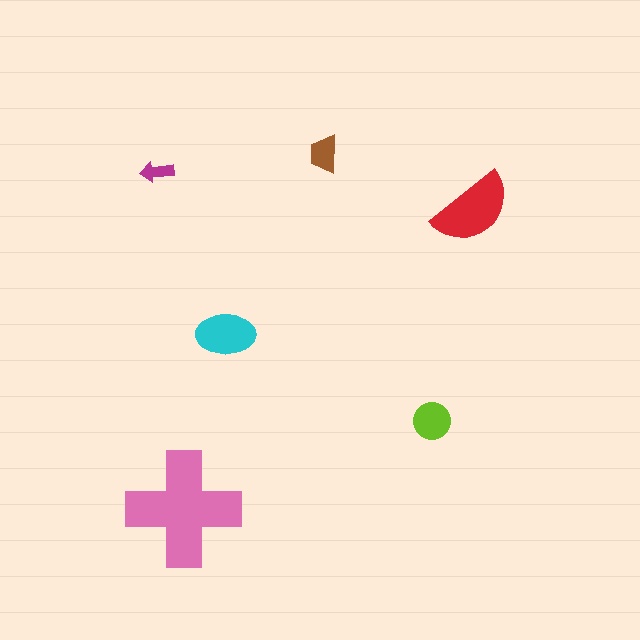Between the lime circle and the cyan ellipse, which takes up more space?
The cyan ellipse.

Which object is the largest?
The pink cross.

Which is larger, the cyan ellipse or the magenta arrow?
The cyan ellipse.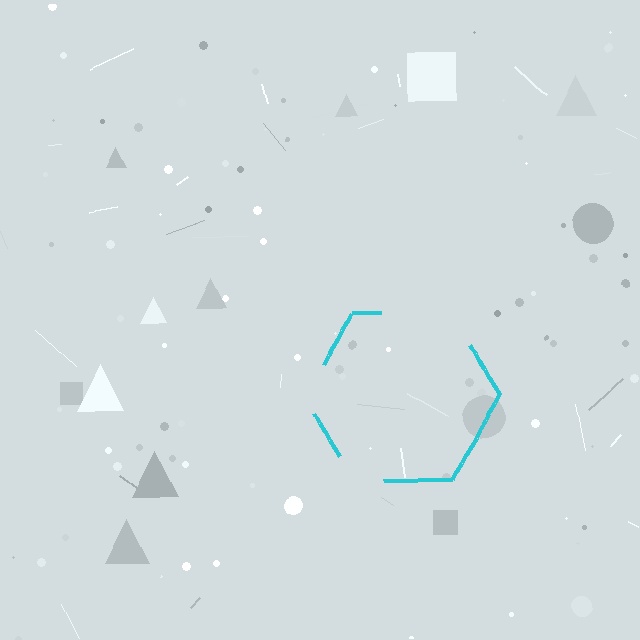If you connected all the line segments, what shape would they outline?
They would outline a hexagon.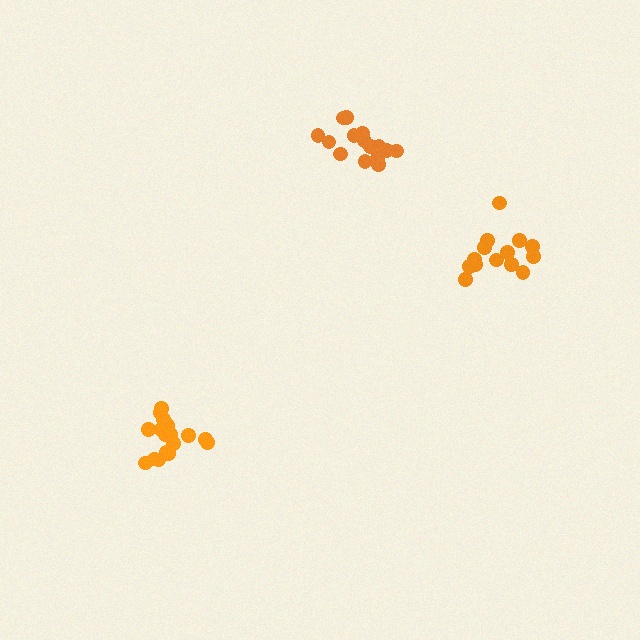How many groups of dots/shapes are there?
There are 3 groups.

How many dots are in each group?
Group 1: 17 dots, Group 2: 15 dots, Group 3: 14 dots (46 total).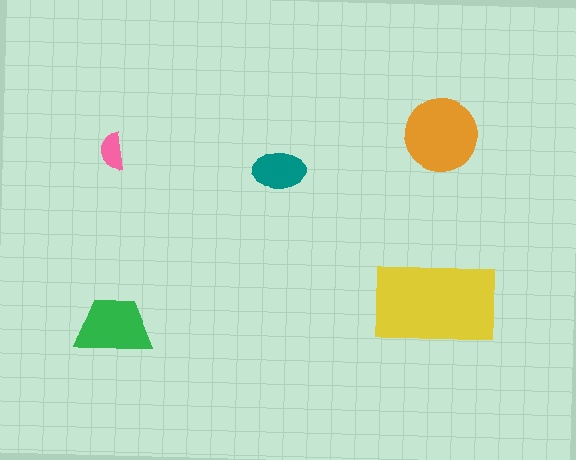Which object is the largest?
The yellow rectangle.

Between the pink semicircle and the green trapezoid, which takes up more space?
The green trapezoid.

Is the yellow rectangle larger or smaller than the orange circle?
Larger.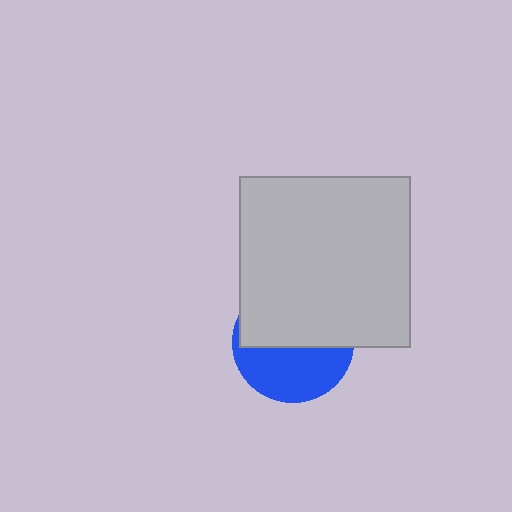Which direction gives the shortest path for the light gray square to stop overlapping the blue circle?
Moving up gives the shortest separation.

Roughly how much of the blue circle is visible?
About half of it is visible (roughly 46%).